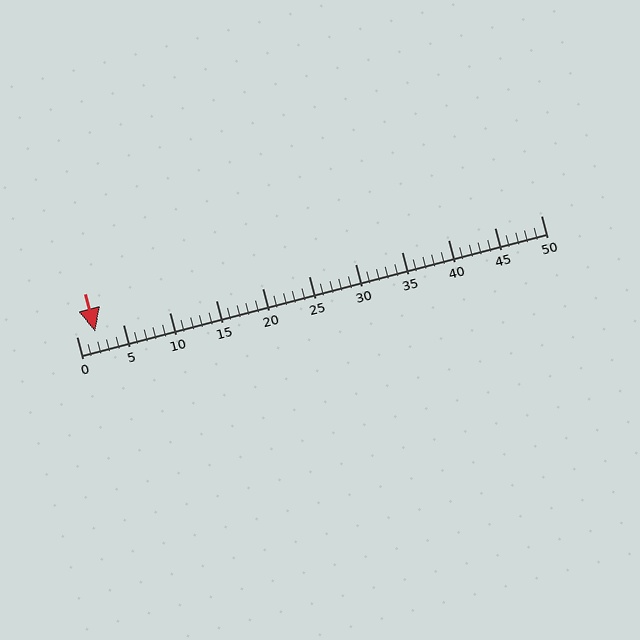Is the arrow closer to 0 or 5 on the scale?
The arrow is closer to 0.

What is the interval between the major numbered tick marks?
The major tick marks are spaced 5 units apart.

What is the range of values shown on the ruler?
The ruler shows values from 0 to 50.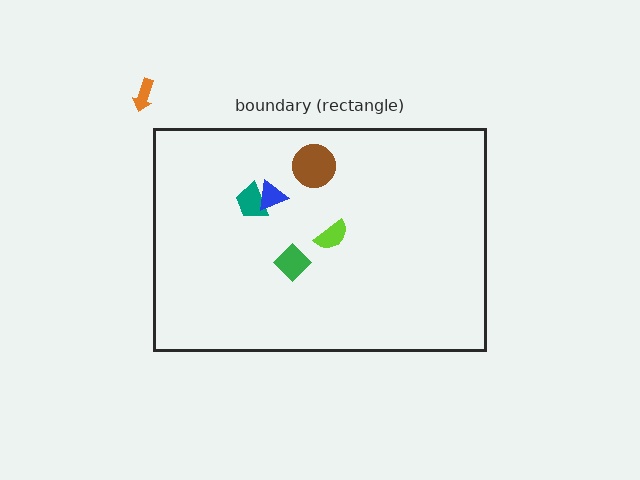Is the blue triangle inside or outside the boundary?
Inside.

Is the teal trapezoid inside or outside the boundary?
Inside.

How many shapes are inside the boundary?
5 inside, 1 outside.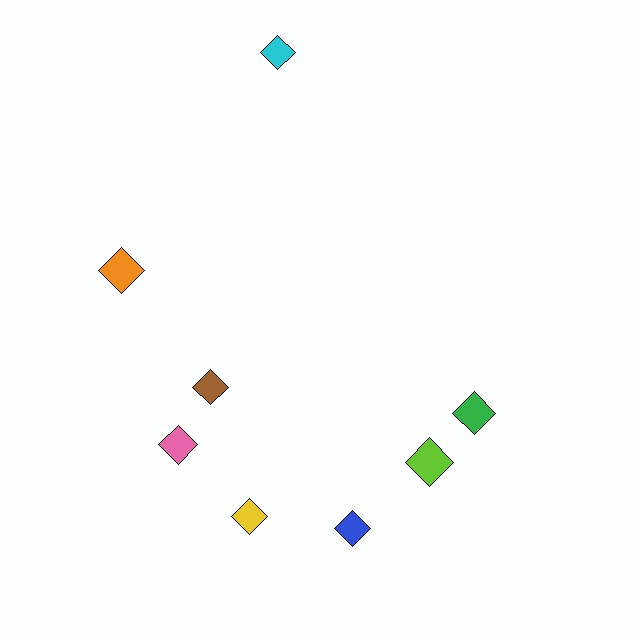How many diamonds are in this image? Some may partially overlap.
There are 8 diamonds.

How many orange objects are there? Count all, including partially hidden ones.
There is 1 orange object.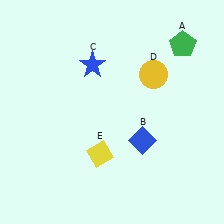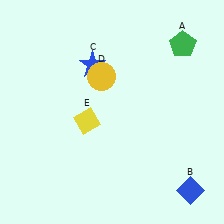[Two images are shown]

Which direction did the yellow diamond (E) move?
The yellow diamond (E) moved up.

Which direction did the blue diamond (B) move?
The blue diamond (B) moved down.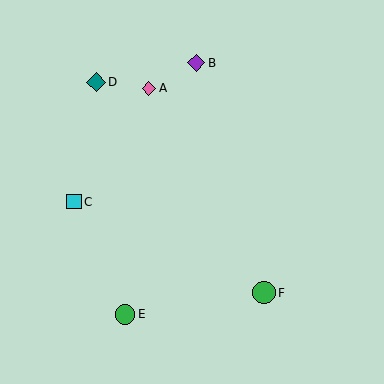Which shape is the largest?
The green circle (labeled F) is the largest.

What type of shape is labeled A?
Shape A is a pink diamond.